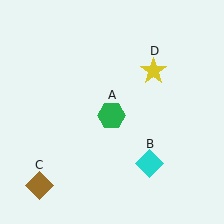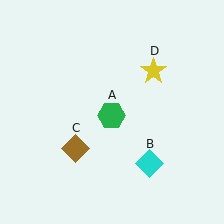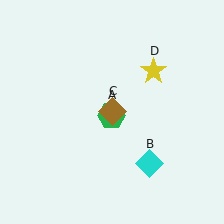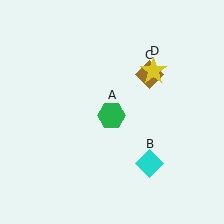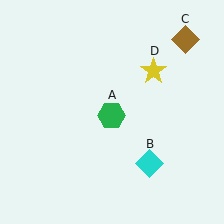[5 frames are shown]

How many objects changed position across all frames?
1 object changed position: brown diamond (object C).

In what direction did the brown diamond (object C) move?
The brown diamond (object C) moved up and to the right.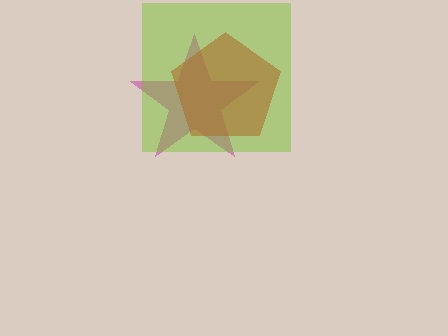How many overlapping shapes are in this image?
There are 3 overlapping shapes in the image.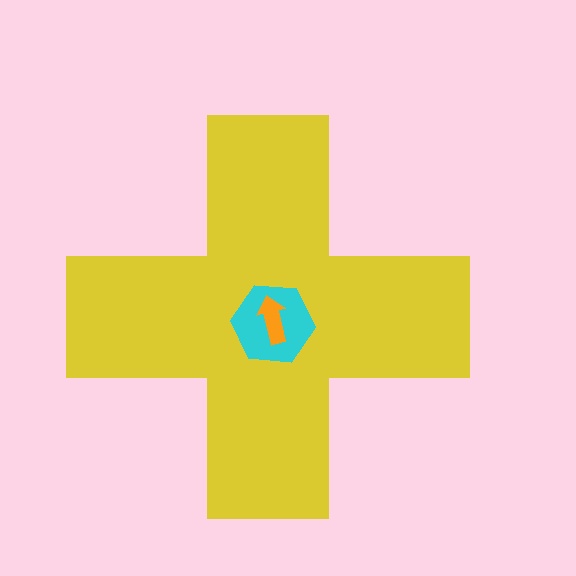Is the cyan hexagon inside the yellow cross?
Yes.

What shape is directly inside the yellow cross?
The cyan hexagon.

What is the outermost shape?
The yellow cross.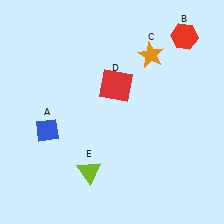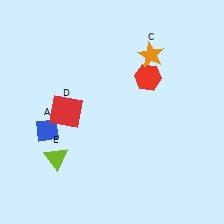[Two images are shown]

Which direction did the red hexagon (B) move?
The red hexagon (B) moved down.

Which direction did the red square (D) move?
The red square (D) moved left.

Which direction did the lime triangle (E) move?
The lime triangle (E) moved left.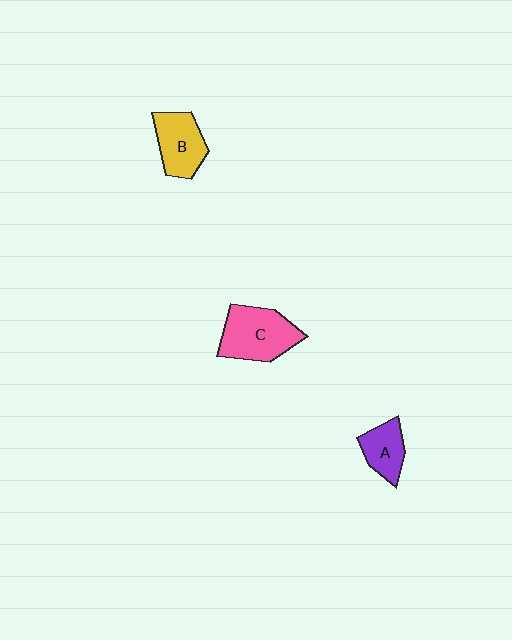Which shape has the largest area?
Shape C (pink).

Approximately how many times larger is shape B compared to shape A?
Approximately 1.4 times.